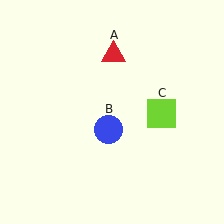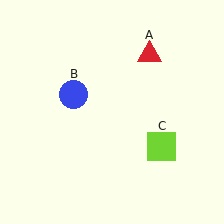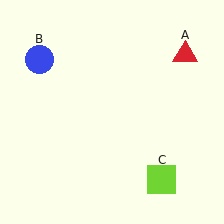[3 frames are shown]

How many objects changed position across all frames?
3 objects changed position: red triangle (object A), blue circle (object B), lime square (object C).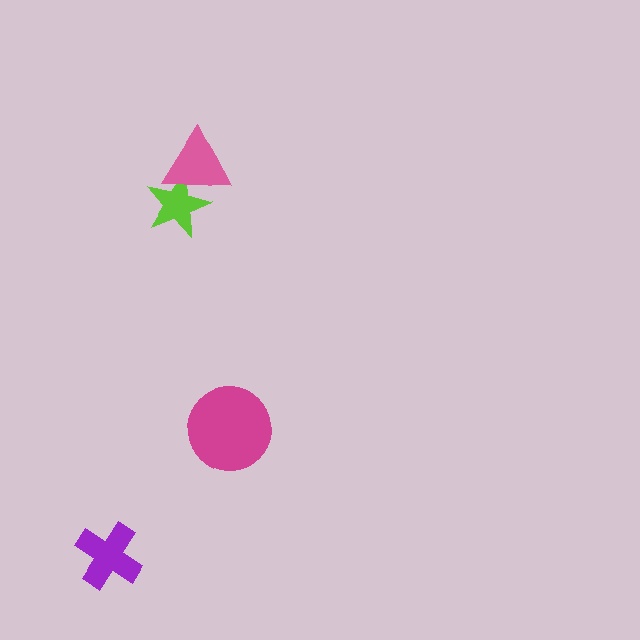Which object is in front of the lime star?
The pink triangle is in front of the lime star.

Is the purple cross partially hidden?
No, no other shape covers it.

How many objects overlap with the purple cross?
0 objects overlap with the purple cross.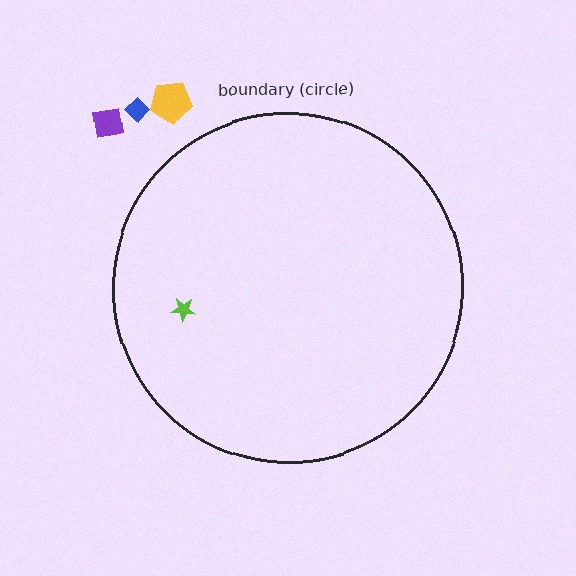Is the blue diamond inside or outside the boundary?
Outside.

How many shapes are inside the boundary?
1 inside, 3 outside.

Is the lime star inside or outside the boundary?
Inside.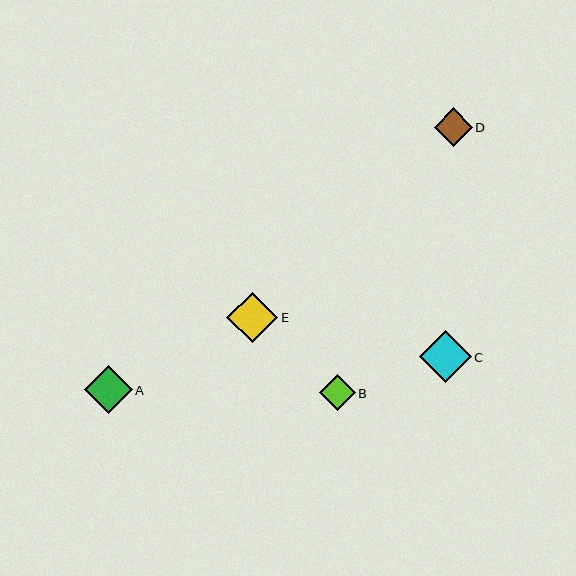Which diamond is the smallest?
Diamond B is the smallest with a size of approximately 36 pixels.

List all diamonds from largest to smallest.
From largest to smallest: C, E, A, D, B.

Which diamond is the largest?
Diamond C is the largest with a size of approximately 52 pixels.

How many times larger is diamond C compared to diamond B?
Diamond C is approximately 1.4 times the size of diamond B.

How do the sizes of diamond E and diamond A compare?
Diamond E and diamond A are approximately the same size.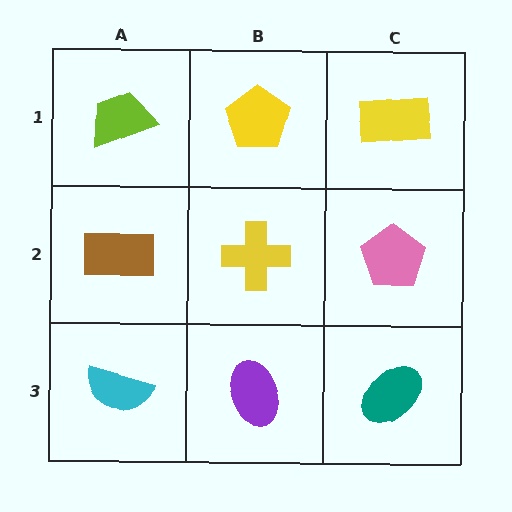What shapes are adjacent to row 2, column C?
A yellow rectangle (row 1, column C), a teal ellipse (row 3, column C), a yellow cross (row 2, column B).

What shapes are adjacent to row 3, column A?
A brown rectangle (row 2, column A), a purple ellipse (row 3, column B).